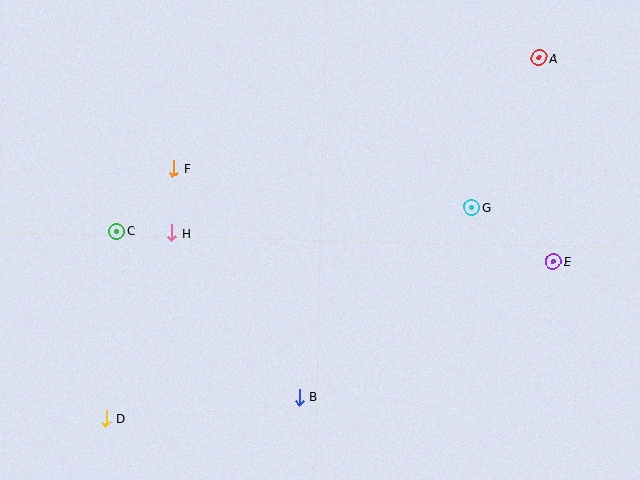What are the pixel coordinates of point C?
Point C is at (117, 231).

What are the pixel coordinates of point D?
Point D is at (106, 418).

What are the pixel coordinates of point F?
Point F is at (173, 168).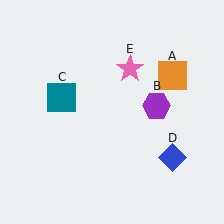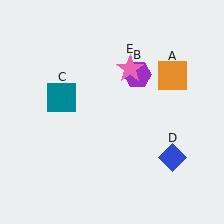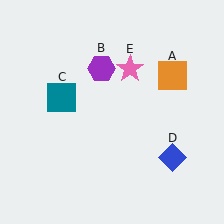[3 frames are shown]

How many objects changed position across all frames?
1 object changed position: purple hexagon (object B).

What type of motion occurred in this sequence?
The purple hexagon (object B) rotated counterclockwise around the center of the scene.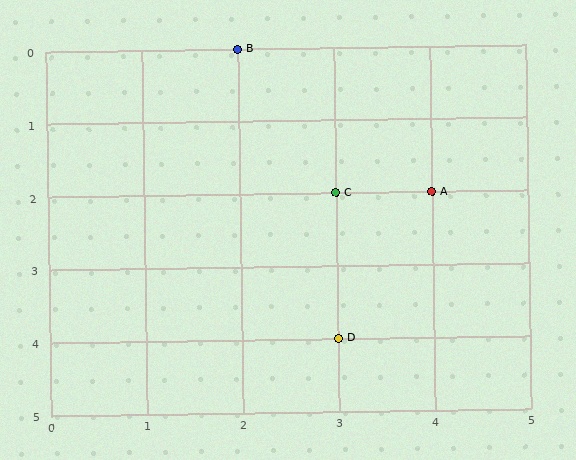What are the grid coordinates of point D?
Point D is at grid coordinates (3, 4).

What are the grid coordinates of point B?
Point B is at grid coordinates (2, 0).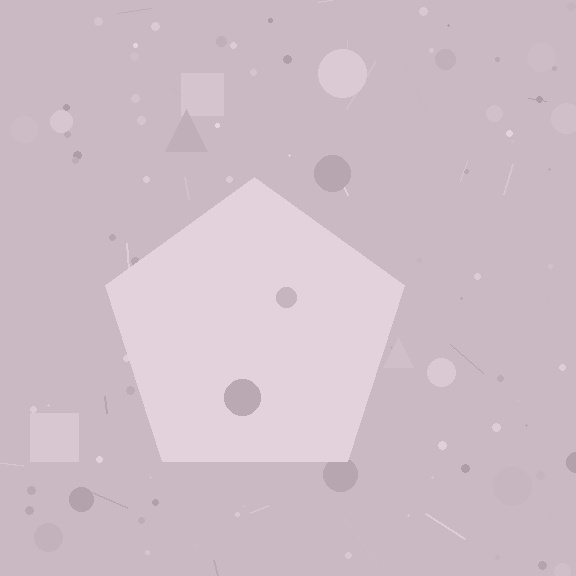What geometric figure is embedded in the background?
A pentagon is embedded in the background.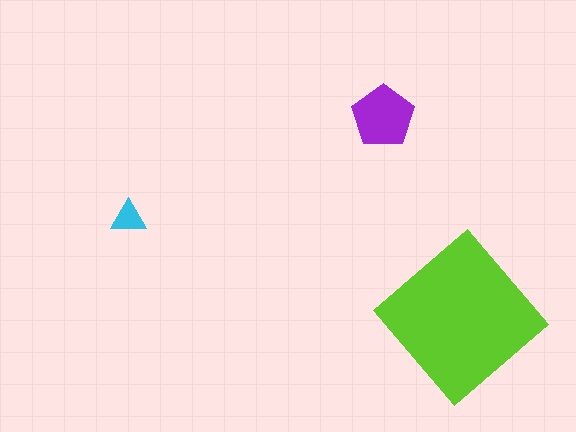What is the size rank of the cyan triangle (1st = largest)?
3rd.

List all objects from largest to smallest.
The lime diamond, the purple pentagon, the cyan triangle.